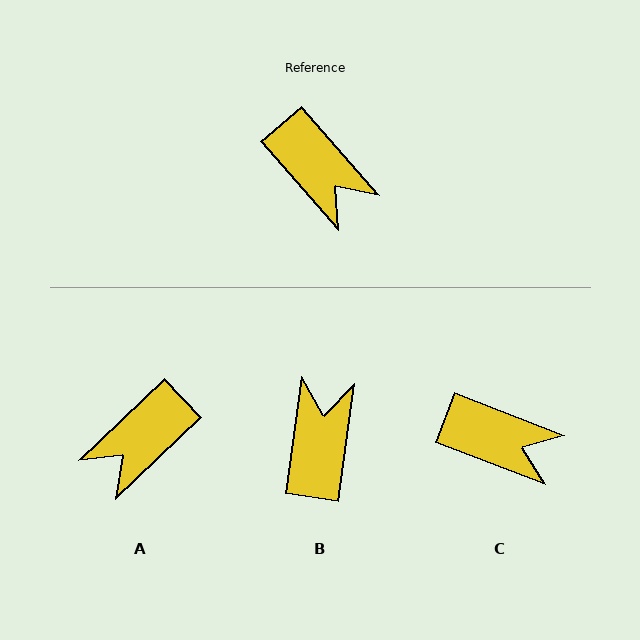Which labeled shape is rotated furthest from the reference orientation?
B, about 131 degrees away.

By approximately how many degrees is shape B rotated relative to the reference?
Approximately 131 degrees counter-clockwise.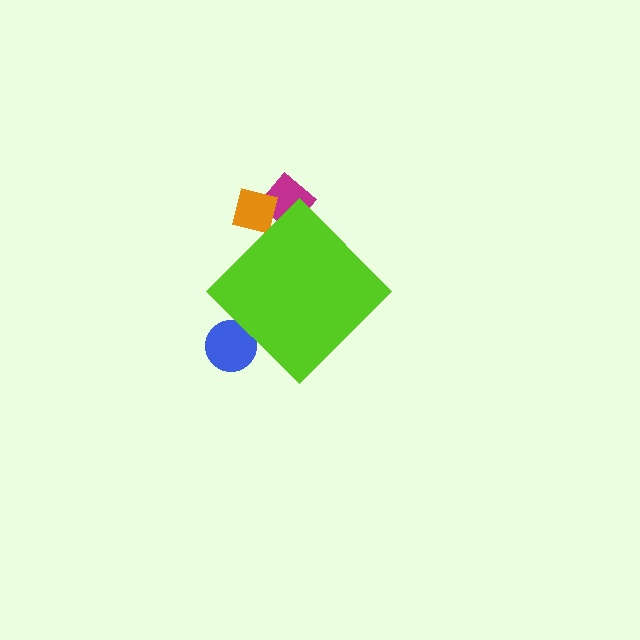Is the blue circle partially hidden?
Yes, the blue circle is partially hidden behind the lime diamond.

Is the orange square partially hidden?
Yes, the orange square is partially hidden behind the lime diamond.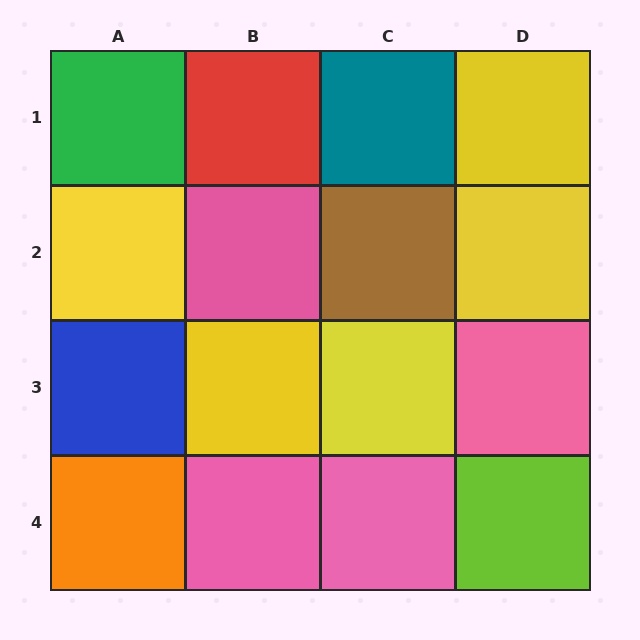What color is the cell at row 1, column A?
Green.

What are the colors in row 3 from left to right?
Blue, yellow, yellow, pink.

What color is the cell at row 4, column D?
Lime.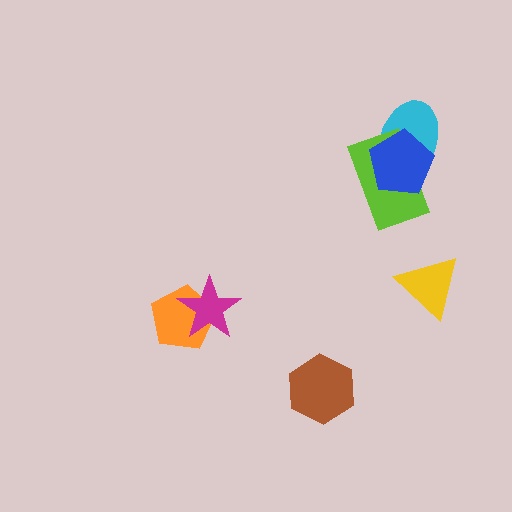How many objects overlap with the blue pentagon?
2 objects overlap with the blue pentagon.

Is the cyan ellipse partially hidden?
Yes, it is partially covered by another shape.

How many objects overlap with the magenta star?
1 object overlaps with the magenta star.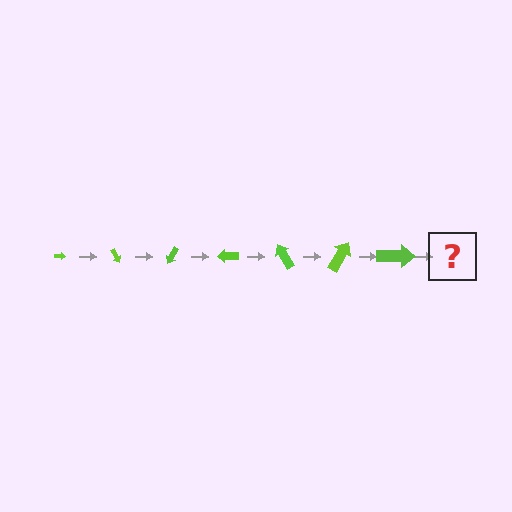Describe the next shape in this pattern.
It should be an arrow, larger than the previous one and rotated 420 degrees from the start.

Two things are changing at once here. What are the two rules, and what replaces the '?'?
The two rules are that the arrow grows larger each step and it rotates 60 degrees each step. The '?' should be an arrow, larger than the previous one and rotated 420 degrees from the start.